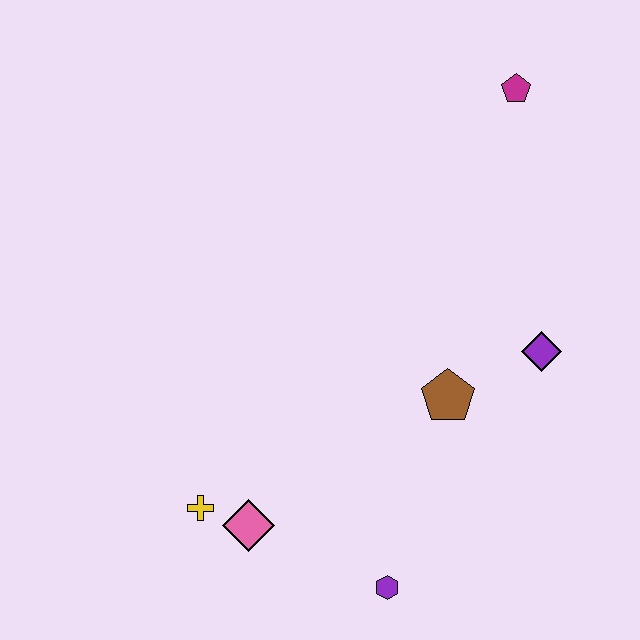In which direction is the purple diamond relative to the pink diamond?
The purple diamond is to the right of the pink diamond.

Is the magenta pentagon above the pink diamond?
Yes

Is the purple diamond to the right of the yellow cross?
Yes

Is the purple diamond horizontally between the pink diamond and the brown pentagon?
No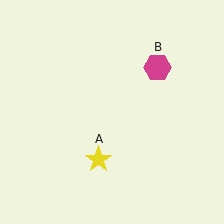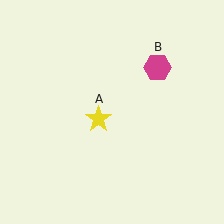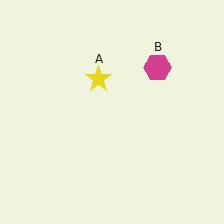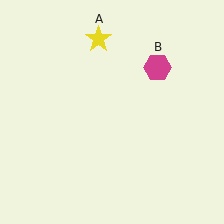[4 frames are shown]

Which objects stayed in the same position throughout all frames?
Magenta hexagon (object B) remained stationary.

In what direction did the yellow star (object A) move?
The yellow star (object A) moved up.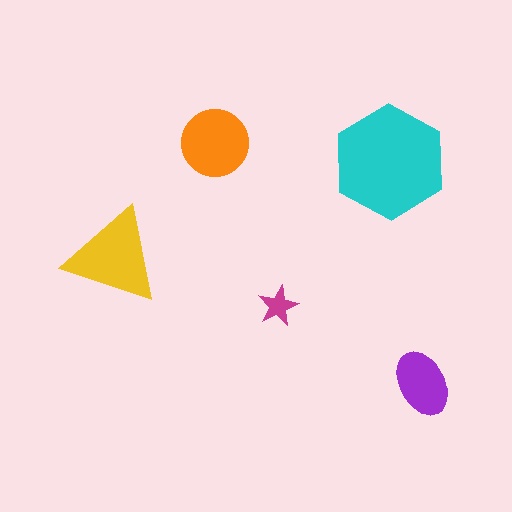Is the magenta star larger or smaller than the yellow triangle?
Smaller.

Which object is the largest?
The cyan hexagon.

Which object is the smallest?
The magenta star.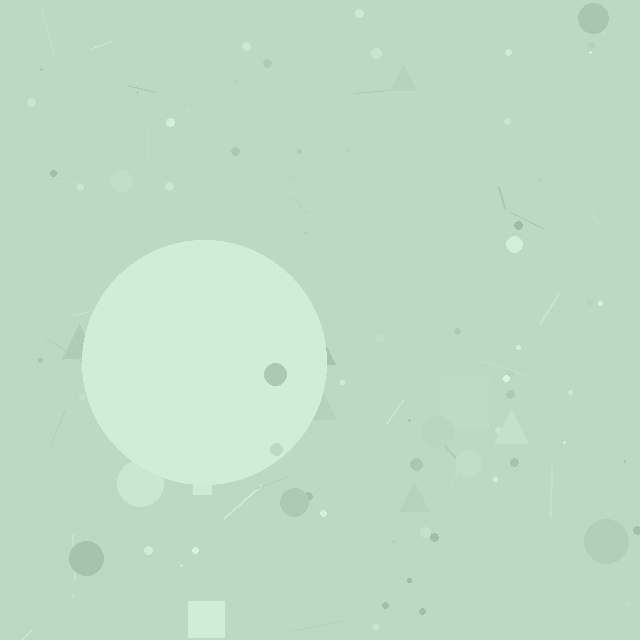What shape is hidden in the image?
A circle is hidden in the image.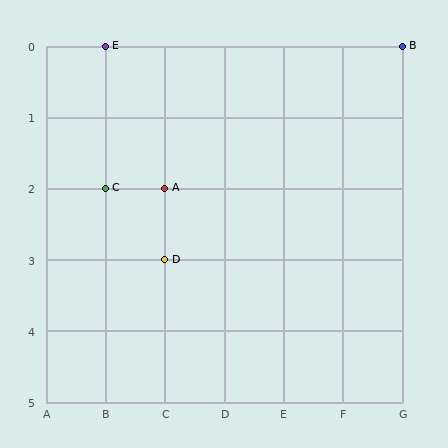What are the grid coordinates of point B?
Point B is at grid coordinates (G, 0).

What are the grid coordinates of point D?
Point D is at grid coordinates (C, 3).